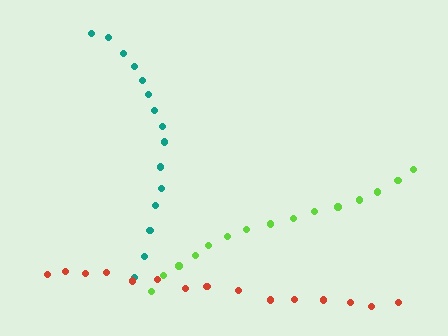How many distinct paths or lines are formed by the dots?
There are 3 distinct paths.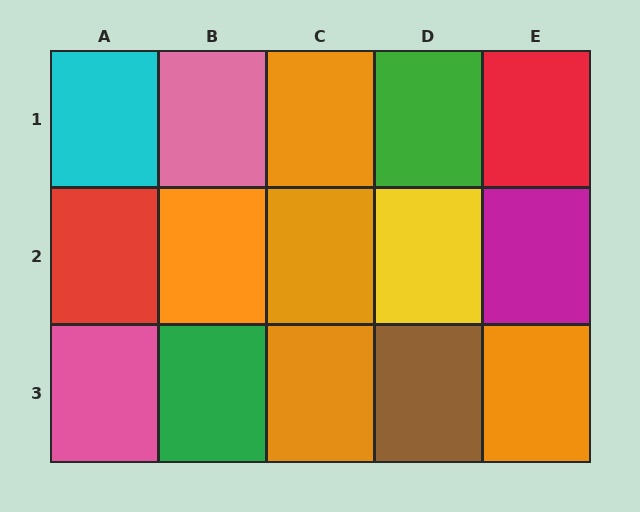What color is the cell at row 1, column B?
Pink.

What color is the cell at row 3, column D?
Brown.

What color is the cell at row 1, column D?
Green.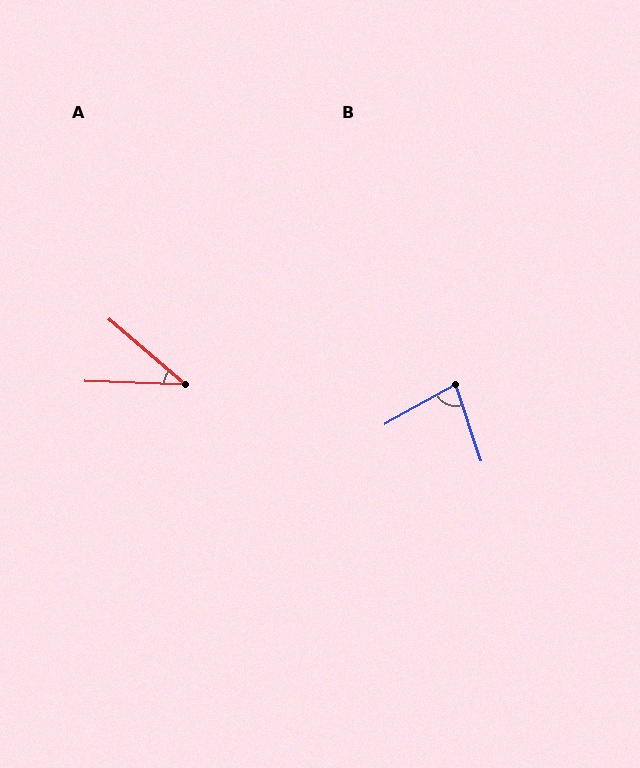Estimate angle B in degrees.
Approximately 79 degrees.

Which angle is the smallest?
A, at approximately 39 degrees.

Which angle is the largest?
B, at approximately 79 degrees.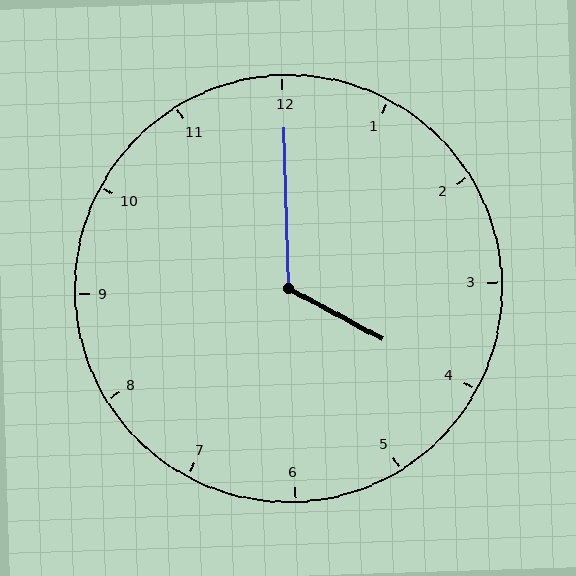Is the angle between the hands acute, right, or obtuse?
It is obtuse.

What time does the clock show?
4:00.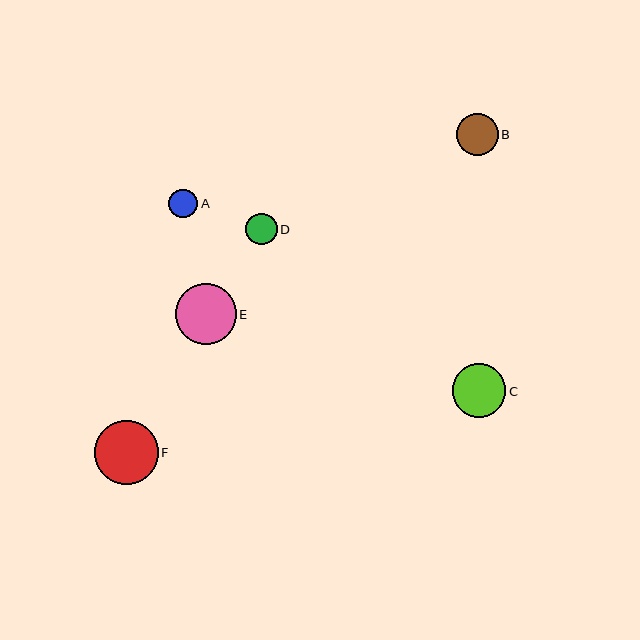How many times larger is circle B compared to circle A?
Circle B is approximately 1.5 times the size of circle A.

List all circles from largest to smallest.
From largest to smallest: F, E, C, B, D, A.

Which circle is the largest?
Circle F is the largest with a size of approximately 64 pixels.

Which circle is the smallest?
Circle A is the smallest with a size of approximately 29 pixels.